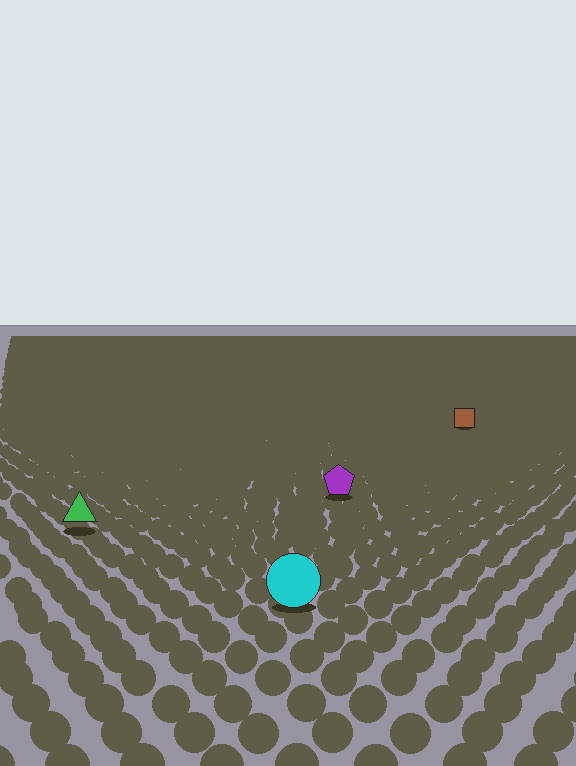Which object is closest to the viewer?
The cyan circle is closest. The texture marks near it are larger and more spread out.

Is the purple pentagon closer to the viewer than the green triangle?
No. The green triangle is closer — you can tell from the texture gradient: the ground texture is coarser near it.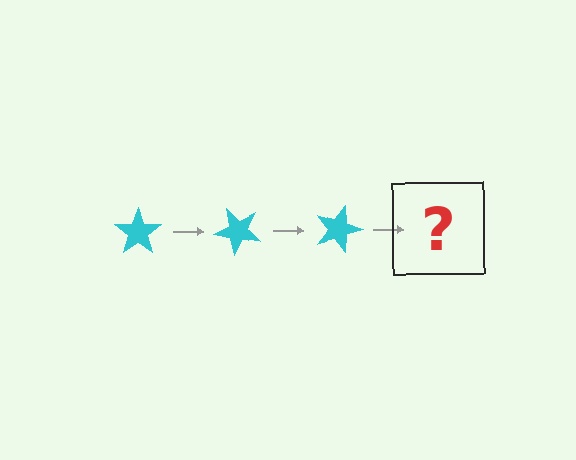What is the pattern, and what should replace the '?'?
The pattern is that the star rotates 45 degrees each step. The '?' should be a cyan star rotated 135 degrees.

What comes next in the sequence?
The next element should be a cyan star rotated 135 degrees.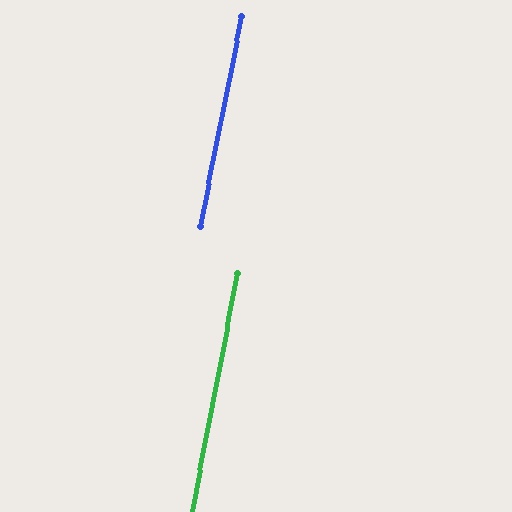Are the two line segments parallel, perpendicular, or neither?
Parallel — their directions differ by only 0.5°.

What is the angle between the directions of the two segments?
Approximately 1 degree.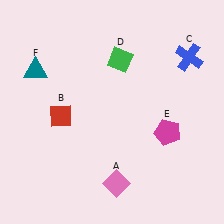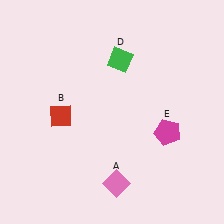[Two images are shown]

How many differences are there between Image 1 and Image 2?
There are 2 differences between the two images.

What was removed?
The teal triangle (F), the blue cross (C) were removed in Image 2.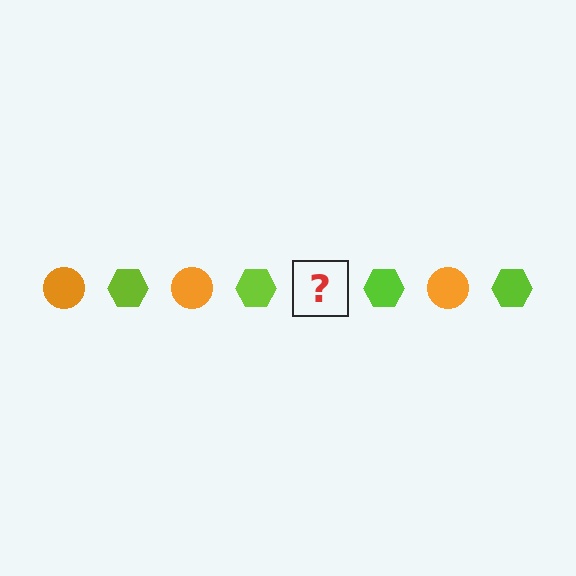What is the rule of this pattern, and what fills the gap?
The rule is that the pattern alternates between orange circle and lime hexagon. The gap should be filled with an orange circle.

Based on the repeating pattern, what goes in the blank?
The blank should be an orange circle.